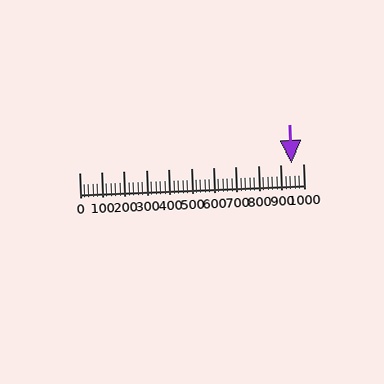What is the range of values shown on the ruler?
The ruler shows values from 0 to 1000.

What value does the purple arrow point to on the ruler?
The purple arrow points to approximately 949.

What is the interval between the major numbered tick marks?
The major tick marks are spaced 100 units apart.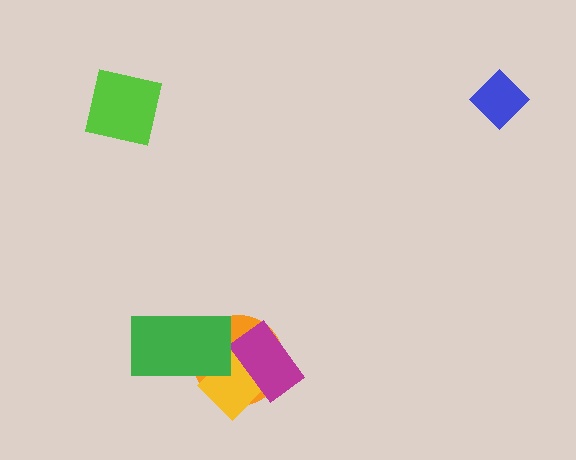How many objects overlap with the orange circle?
3 objects overlap with the orange circle.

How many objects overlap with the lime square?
0 objects overlap with the lime square.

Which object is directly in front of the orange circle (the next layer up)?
The yellow diamond is directly in front of the orange circle.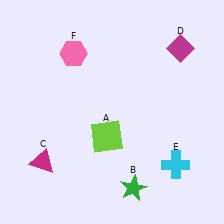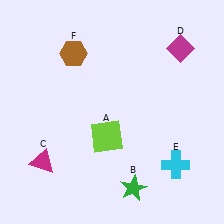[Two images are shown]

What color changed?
The hexagon (F) changed from pink in Image 1 to brown in Image 2.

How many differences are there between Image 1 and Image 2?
There is 1 difference between the two images.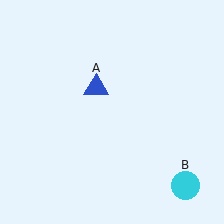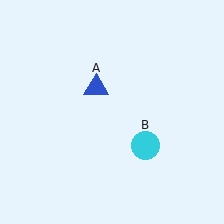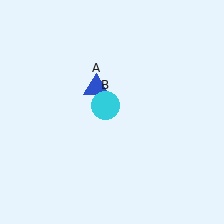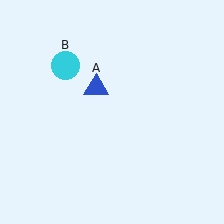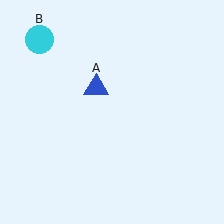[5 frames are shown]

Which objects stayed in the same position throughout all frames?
Blue triangle (object A) remained stationary.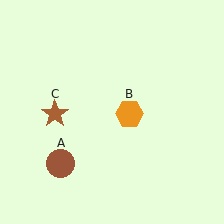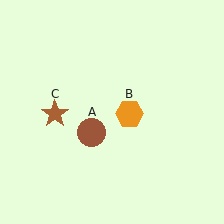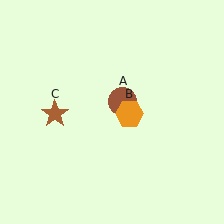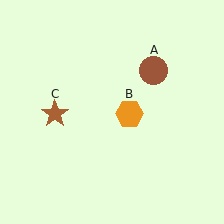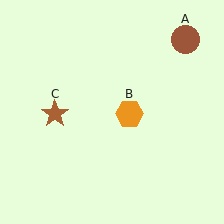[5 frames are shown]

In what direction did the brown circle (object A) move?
The brown circle (object A) moved up and to the right.